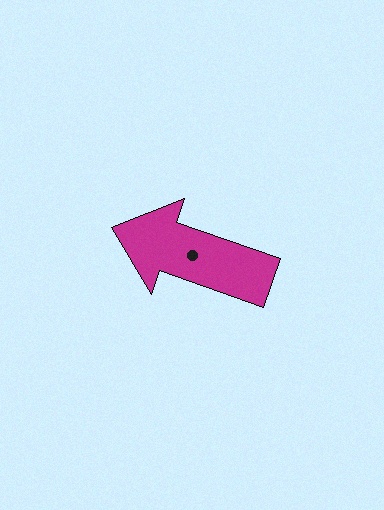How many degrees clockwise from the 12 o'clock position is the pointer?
Approximately 289 degrees.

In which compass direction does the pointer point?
West.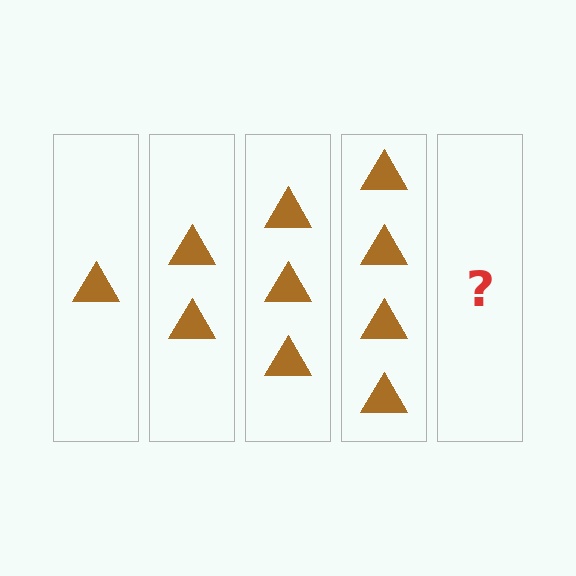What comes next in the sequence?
The next element should be 5 triangles.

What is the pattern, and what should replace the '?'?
The pattern is that each step adds one more triangle. The '?' should be 5 triangles.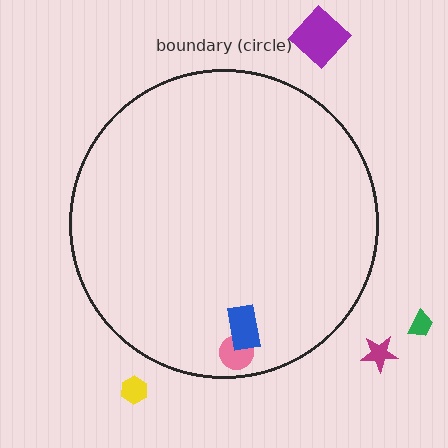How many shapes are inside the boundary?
2 inside, 4 outside.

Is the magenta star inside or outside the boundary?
Outside.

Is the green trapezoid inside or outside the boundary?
Outside.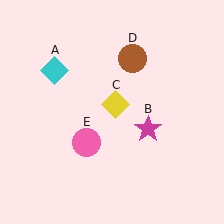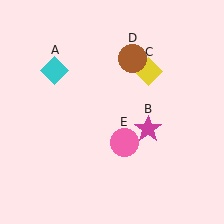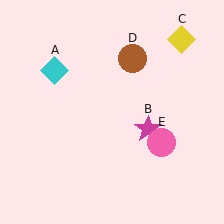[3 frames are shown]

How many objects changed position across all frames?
2 objects changed position: yellow diamond (object C), pink circle (object E).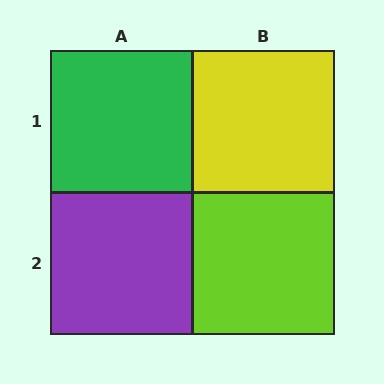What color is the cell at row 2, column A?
Purple.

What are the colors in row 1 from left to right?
Green, yellow.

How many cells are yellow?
1 cell is yellow.